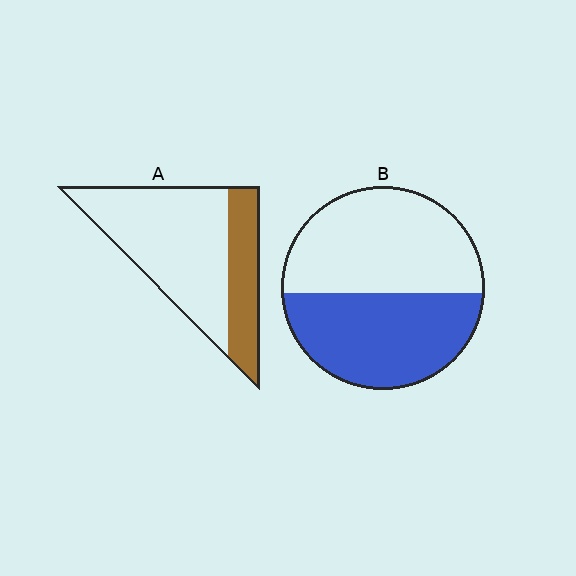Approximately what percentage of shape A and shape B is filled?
A is approximately 30% and B is approximately 45%.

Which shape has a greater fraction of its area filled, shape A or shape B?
Shape B.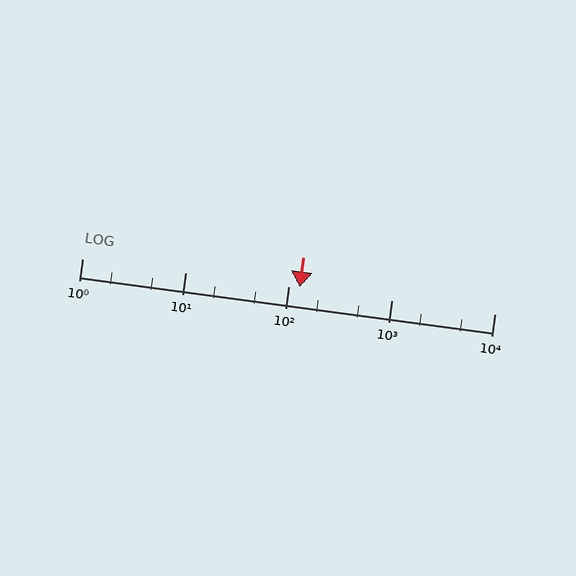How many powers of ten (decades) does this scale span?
The scale spans 4 decades, from 1 to 10000.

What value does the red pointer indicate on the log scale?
The pointer indicates approximately 130.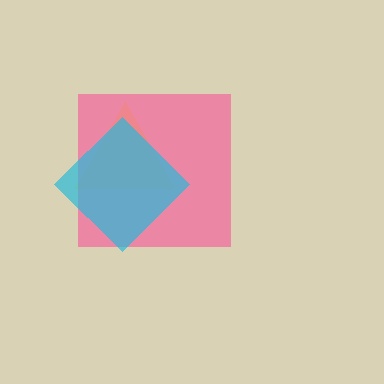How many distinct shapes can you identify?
There are 3 distinct shapes: a yellow triangle, a pink square, a cyan diamond.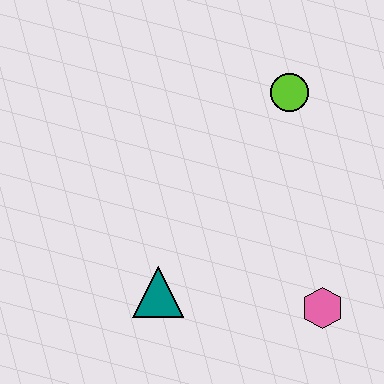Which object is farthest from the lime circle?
The teal triangle is farthest from the lime circle.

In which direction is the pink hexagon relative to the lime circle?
The pink hexagon is below the lime circle.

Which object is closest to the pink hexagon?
The teal triangle is closest to the pink hexagon.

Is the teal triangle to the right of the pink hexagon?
No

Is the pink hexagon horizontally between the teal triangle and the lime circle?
No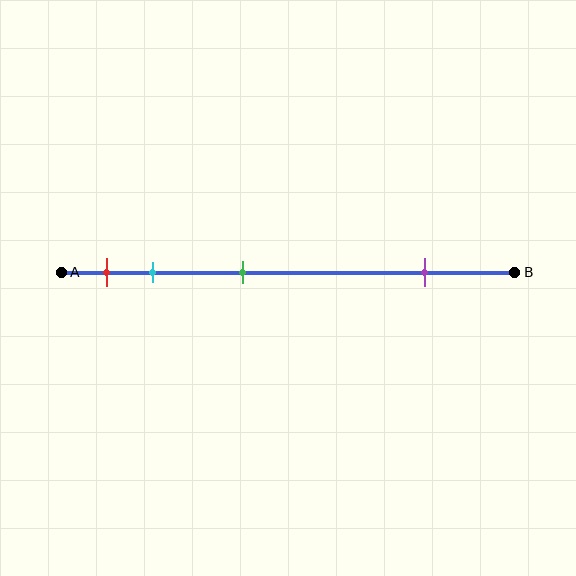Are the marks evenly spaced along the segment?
No, the marks are not evenly spaced.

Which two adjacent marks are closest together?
The red and cyan marks are the closest adjacent pair.